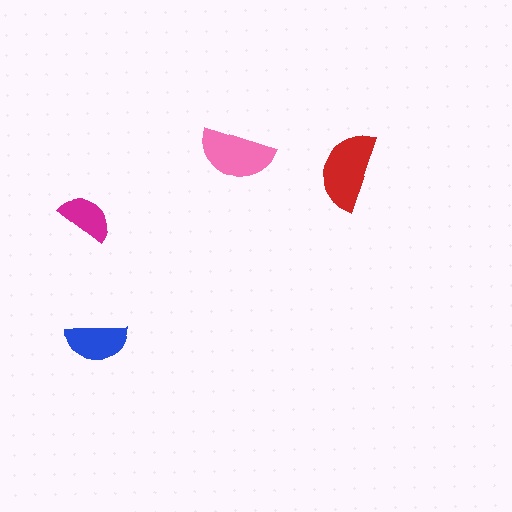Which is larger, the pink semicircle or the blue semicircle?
The pink one.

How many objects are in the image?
There are 4 objects in the image.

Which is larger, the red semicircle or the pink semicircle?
The red one.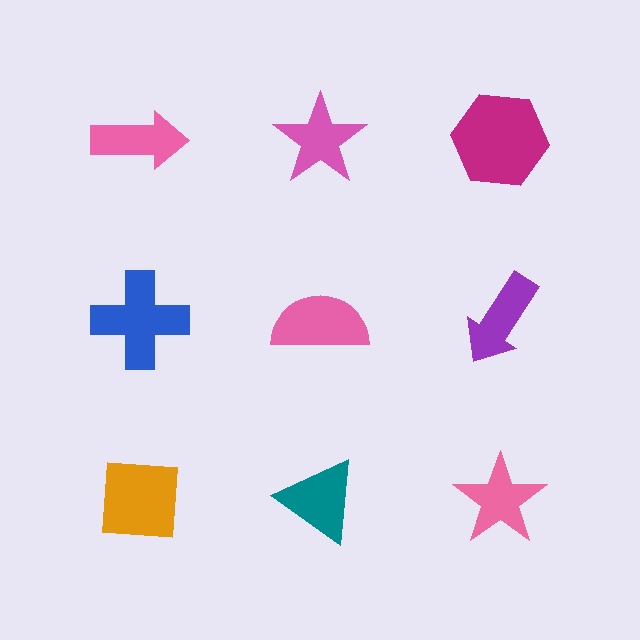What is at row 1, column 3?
A magenta hexagon.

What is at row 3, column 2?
A teal triangle.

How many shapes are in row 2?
3 shapes.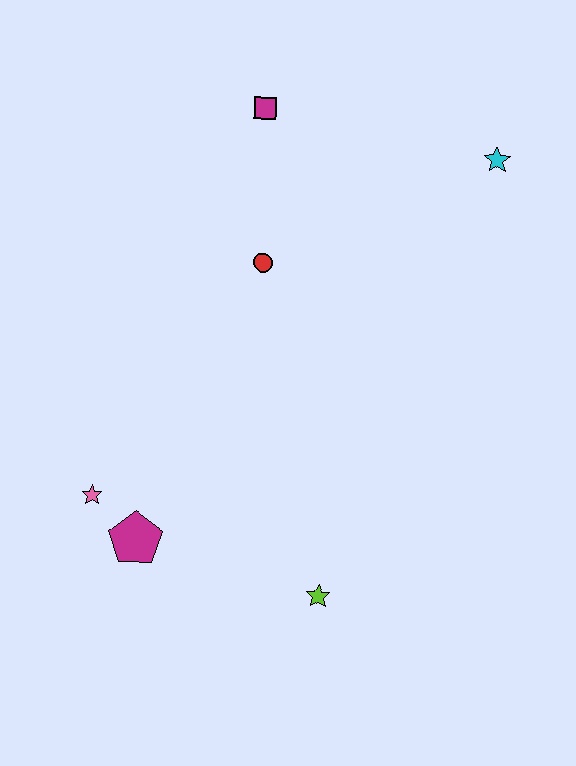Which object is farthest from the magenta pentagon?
The cyan star is farthest from the magenta pentagon.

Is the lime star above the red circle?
No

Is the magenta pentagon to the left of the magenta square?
Yes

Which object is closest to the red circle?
The magenta square is closest to the red circle.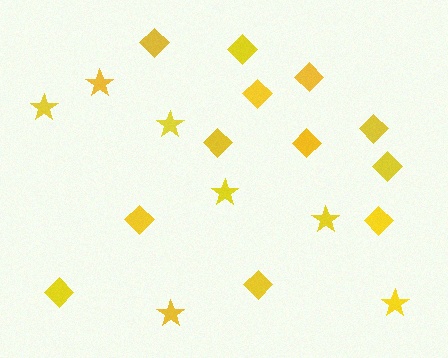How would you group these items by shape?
There are 2 groups: one group of stars (7) and one group of diamonds (12).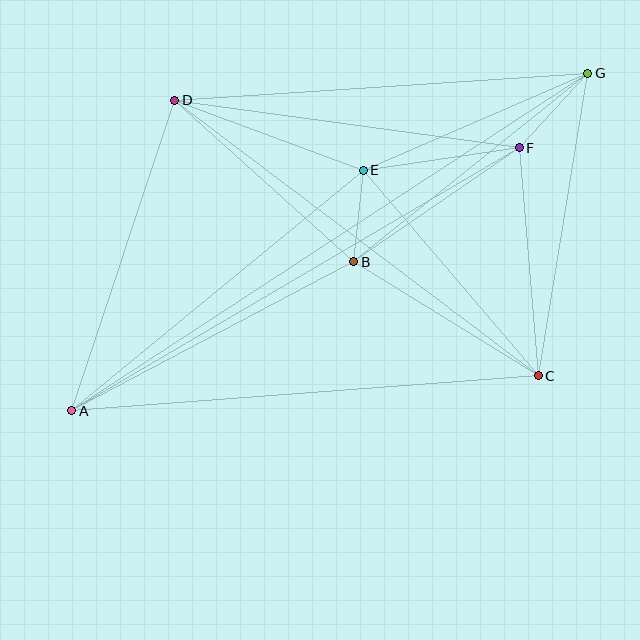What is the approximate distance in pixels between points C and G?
The distance between C and G is approximately 307 pixels.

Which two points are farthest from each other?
Points A and G are farthest from each other.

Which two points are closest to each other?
Points B and E are closest to each other.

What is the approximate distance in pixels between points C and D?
The distance between C and D is approximately 456 pixels.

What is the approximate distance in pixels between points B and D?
The distance between B and D is approximately 241 pixels.